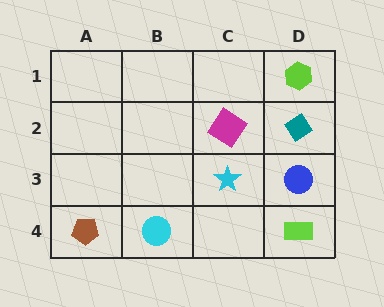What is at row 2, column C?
A magenta diamond.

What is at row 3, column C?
A cyan star.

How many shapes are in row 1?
1 shape.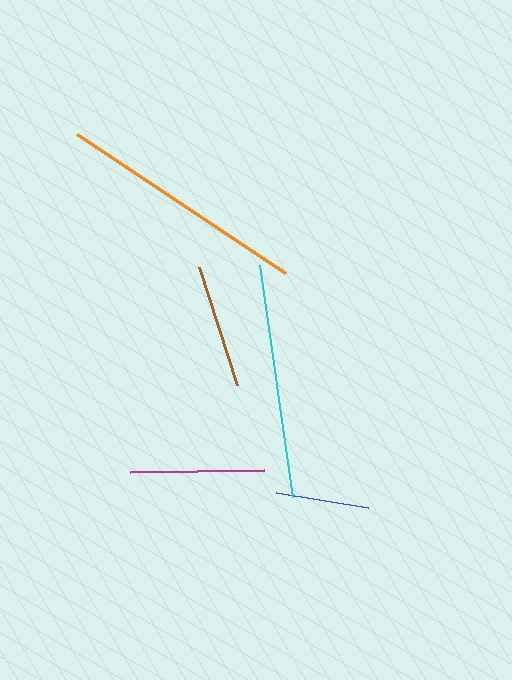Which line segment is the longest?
The orange line is the longest at approximately 250 pixels.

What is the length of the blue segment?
The blue segment is approximately 93 pixels long.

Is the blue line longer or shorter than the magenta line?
The magenta line is longer than the blue line.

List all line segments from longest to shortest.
From longest to shortest: orange, cyan, magenta, brown, blue.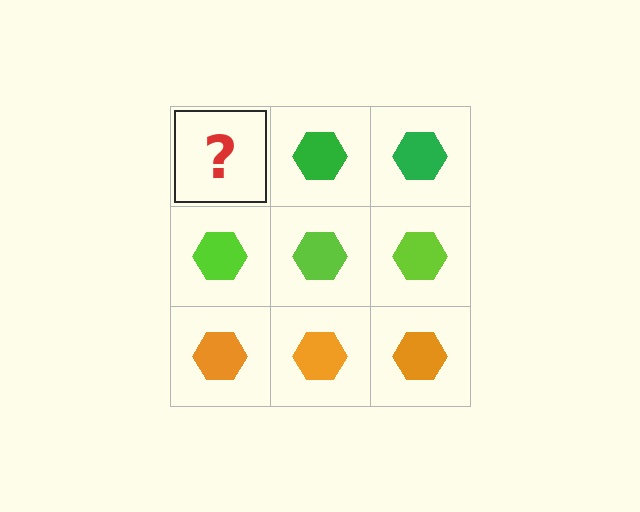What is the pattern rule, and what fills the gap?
The rule is that each row has a consistent color. The gap should be filled with a green hexagon.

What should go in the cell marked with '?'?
The missing cell should contain a green hexagon.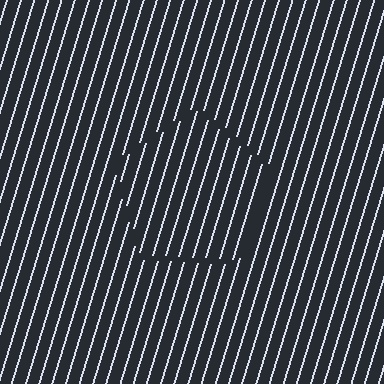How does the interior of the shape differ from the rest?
The interior of the shape contains the same grating, shifted by half a period — the contour is defined by the phase discontinuity where line-ends from the inner and outer gratings abut.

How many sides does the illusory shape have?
5 sides — the line-ends trace a pentagon.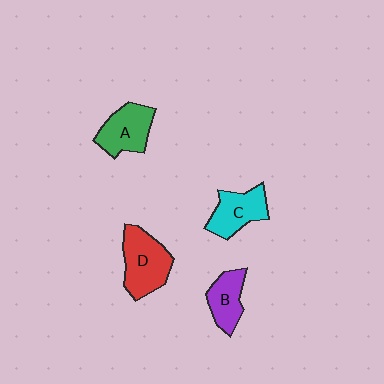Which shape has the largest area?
Shape D (red).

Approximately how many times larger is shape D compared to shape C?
Approximately 1.2 times.